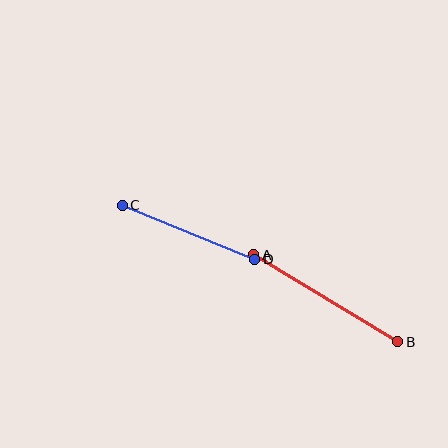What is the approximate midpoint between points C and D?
The midpoint is at approximately (189, 232) pixels.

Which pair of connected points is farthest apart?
Points A and B are farthest apart.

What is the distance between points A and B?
The distance is approximately 169 pixels.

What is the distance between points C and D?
The distance is approximately 143 pixels.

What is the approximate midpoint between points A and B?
The midpoint is at approximately (326, 298) pixels.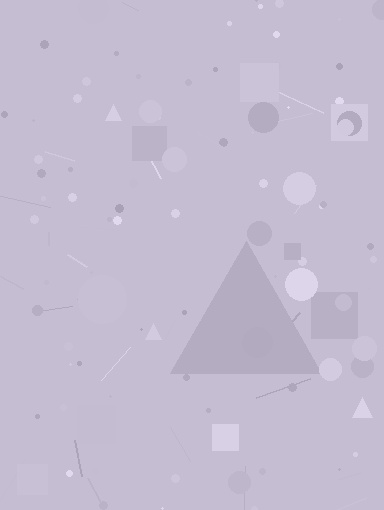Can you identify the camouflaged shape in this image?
The camouflaged shape is a triangle.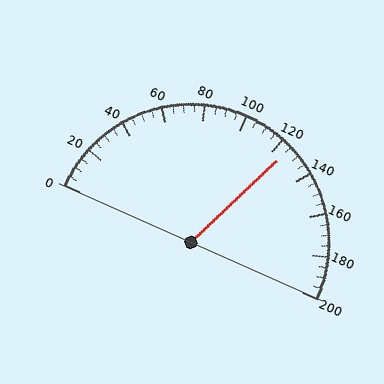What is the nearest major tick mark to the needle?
The nearest major tick mark is 120.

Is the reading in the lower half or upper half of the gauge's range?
The reading is in the upper half of the range (0 to 200).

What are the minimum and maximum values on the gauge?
The gauge ranges from 0 to 200.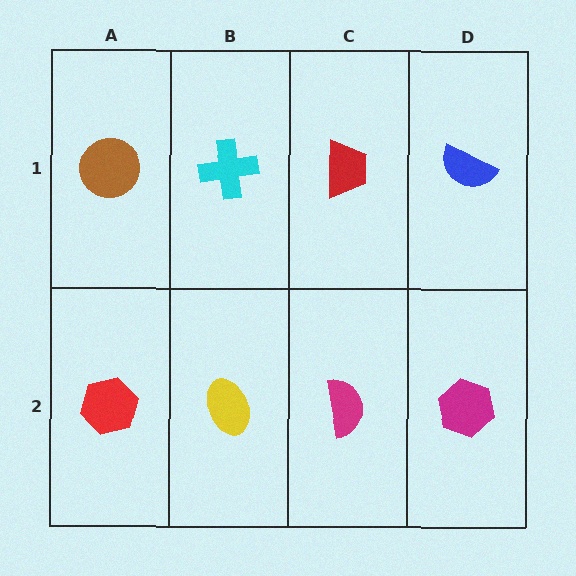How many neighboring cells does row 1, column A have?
2.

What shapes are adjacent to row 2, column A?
A brown circle (row 1, column A), a yellow ellipse (row 2, column B).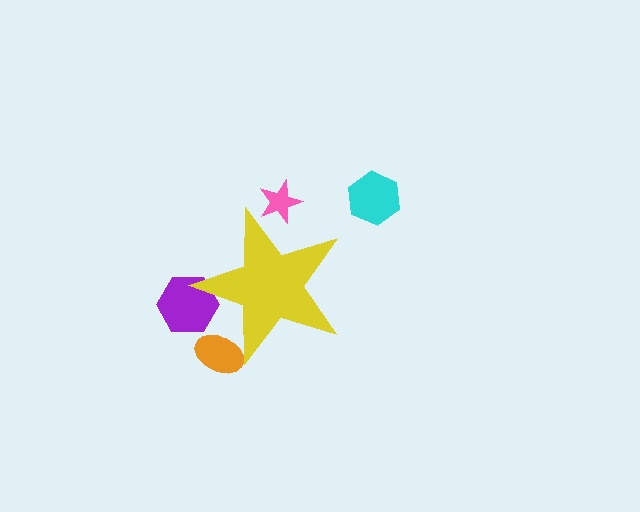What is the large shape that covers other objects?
A yellow star.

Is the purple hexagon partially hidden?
Yes, the purple hexagon is partially hidden behind the yellow star.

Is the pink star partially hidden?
Yes, the pink star is partially hidden behind the yellow star.